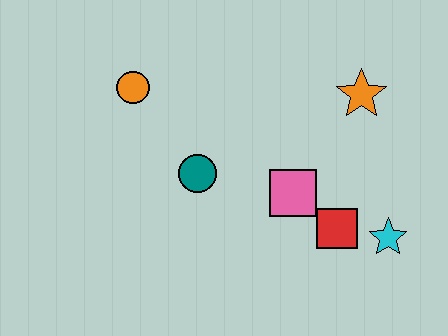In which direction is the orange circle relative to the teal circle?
The orange circle is above the teal circle.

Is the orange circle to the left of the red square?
Yes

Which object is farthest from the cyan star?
The orange circle is farthest from the cyan star.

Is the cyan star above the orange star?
No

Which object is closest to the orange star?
The pink square is closest to the orange star.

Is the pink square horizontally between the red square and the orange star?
No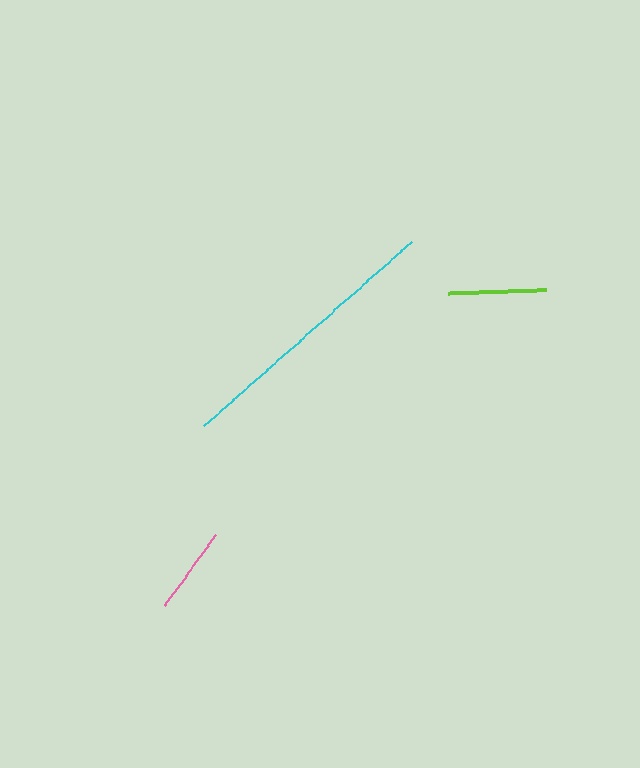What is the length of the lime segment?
The lime segment is approximately 97 pixels long.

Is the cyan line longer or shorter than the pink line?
The cyan line is longer than the pink line.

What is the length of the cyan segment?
The cyan segment is approximately 278 pixels long.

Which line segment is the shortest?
The pink line is the shortest at approximately 89 pixels.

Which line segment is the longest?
The cyan line is the longest at approximately 278 pixels.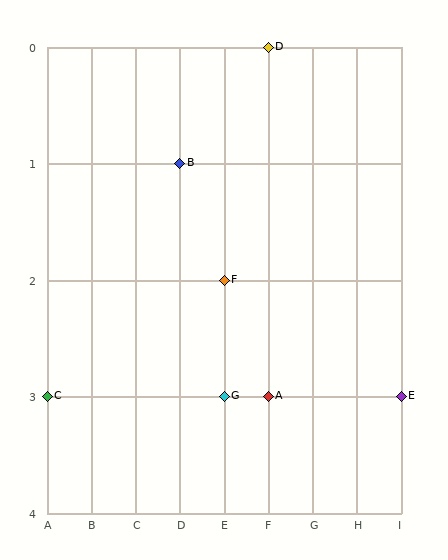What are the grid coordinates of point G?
Point G is at grid coordinates (E, 3).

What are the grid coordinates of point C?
Point C is at grid coordinates (A, 3).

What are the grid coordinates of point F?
Point F is at grid coordinates (E, 2).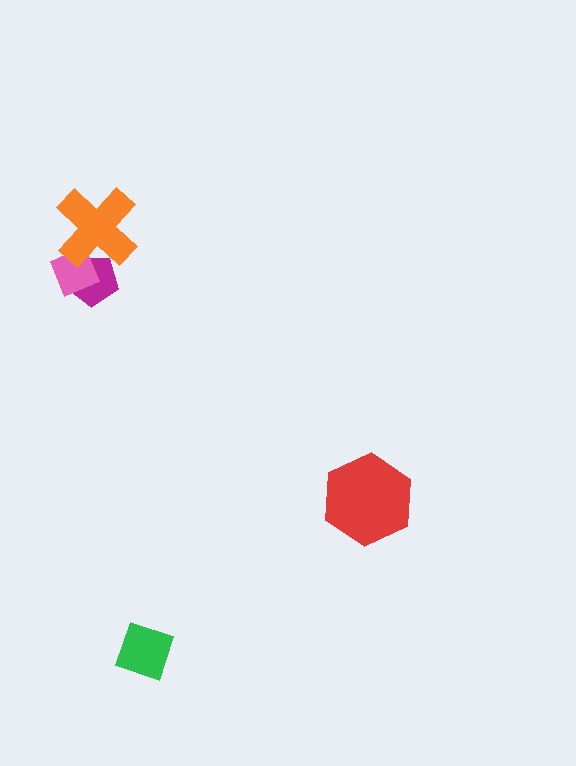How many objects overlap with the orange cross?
2 objects overlap with the orange cross.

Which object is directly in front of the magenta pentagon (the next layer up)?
The pink diamond is directly in front of the magenta pentagon.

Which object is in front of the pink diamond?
The orange cross is in front of the pink diamond.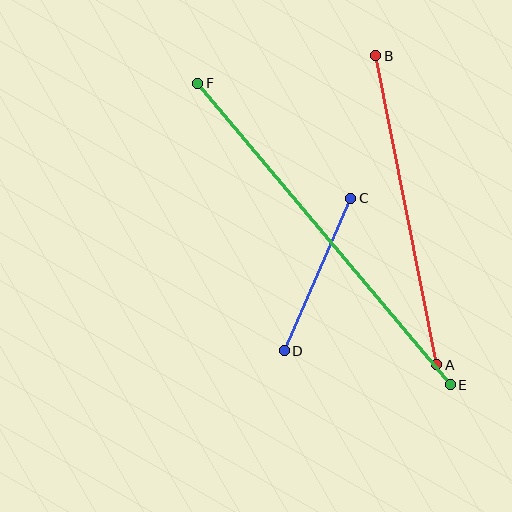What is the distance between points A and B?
The distance is approximately 315 pixels.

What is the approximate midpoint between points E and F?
The midpoint is at approximately (324, 234) pixels.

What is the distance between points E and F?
The distance is approximately 393 pixels.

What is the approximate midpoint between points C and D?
The midpoint is at approximately (318, 274) pixels.